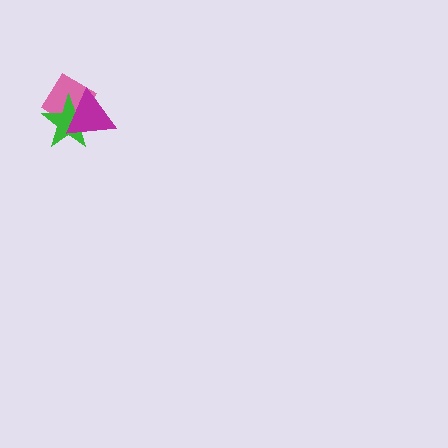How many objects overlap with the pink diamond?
2 objects overlap with the pink diamond.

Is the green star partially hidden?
Yes, it is partially covered by another shape.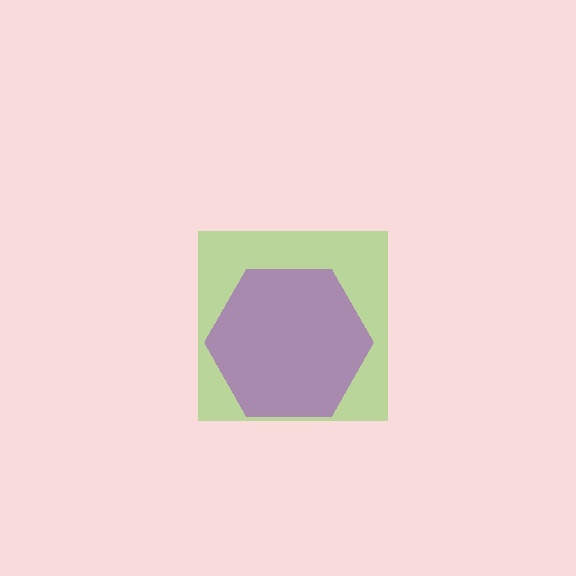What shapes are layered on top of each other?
The layered shapes are: a lime square, a purple hexagon.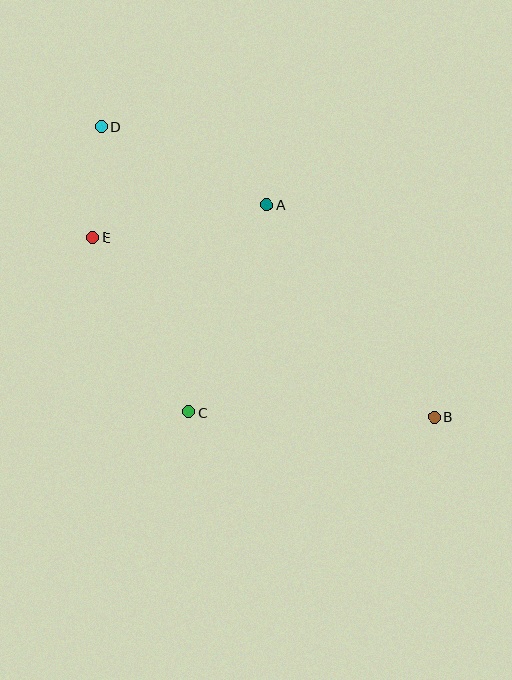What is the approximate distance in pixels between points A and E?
The distance between A and E is approximately 176 pixels.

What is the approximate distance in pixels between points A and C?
The distance between A and C is approximately 221 pixels.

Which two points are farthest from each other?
Points B and D are farthest from each other.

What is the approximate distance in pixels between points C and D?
The distance between C and D is approximately 298 pixels.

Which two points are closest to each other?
Points D and E are closest to each other.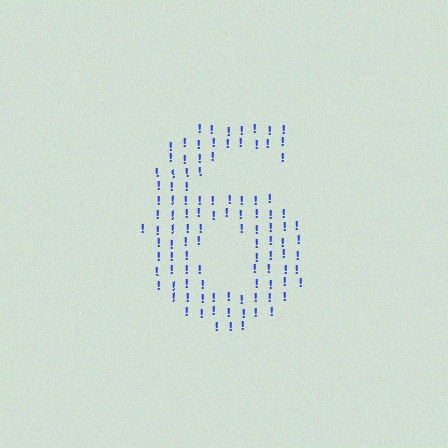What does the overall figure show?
The overall figure shows the digit 6.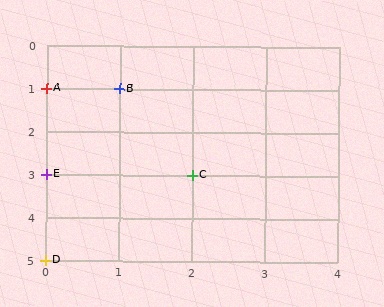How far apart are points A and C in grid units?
Points A and C are 2 columns and 2 rows apart (about 2.8 grid units diagonally).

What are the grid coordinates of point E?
Point E is at grid coordinates (0, 3).